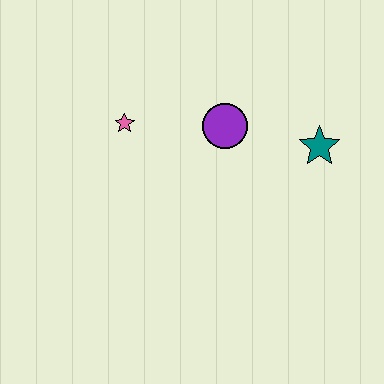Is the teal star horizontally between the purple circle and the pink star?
No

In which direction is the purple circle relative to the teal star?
The purple circle is to the left of the teal star.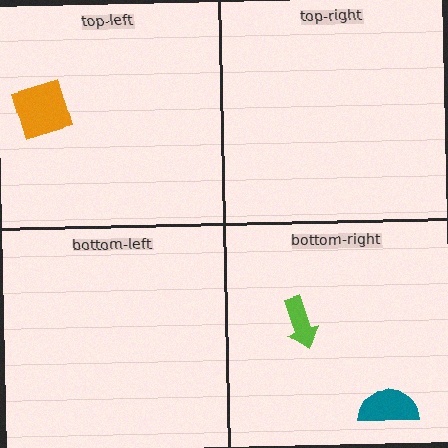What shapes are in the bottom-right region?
The teal semicircle, the lime arrow.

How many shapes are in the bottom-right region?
2.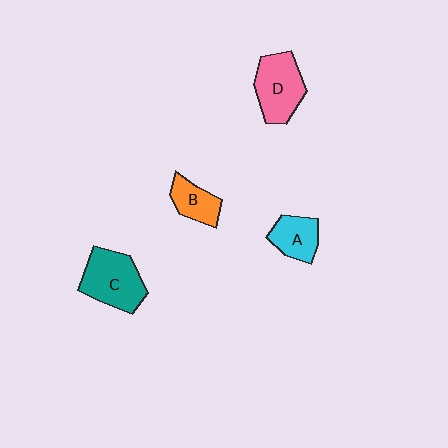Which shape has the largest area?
Shape C (teal).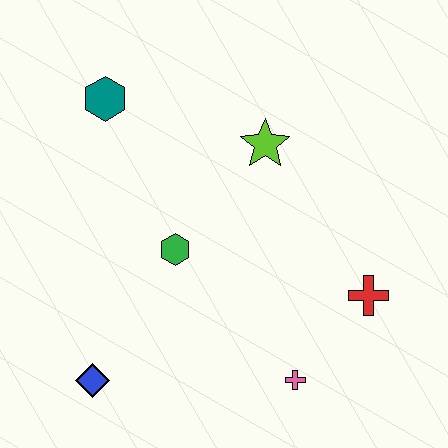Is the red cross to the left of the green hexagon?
No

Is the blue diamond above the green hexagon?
No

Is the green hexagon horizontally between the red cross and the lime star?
No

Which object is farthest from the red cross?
The teal hexagon is farthest from the red cross.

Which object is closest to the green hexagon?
The lime star is closest to the green hexagon.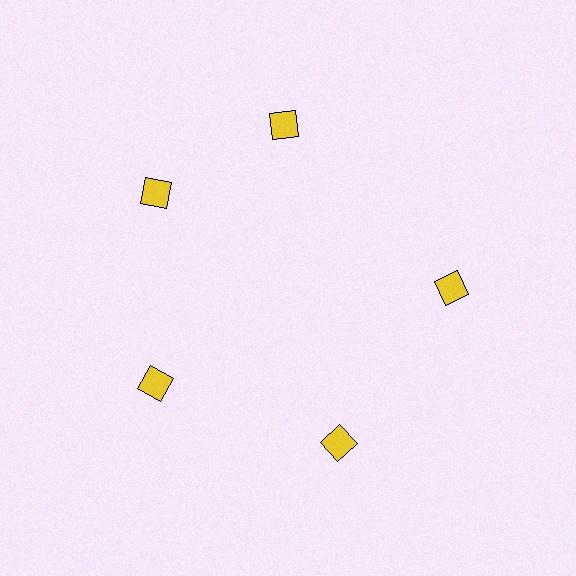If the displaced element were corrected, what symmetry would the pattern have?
It would have 5-fold rotational symmetry — the pattern would map onto itself every 72 degrees.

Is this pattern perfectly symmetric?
No. The 5 yellow squares are arranged in a ring, but one element near the 1 o'clock position is rotated out of alignment along the ring, breaking the 5-fold rotational symmetry.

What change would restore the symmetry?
The symmetry would be restored by rotating it back into even spacing with its neighbors so that all 5 squares sit at equal angles and equal distance from the center.